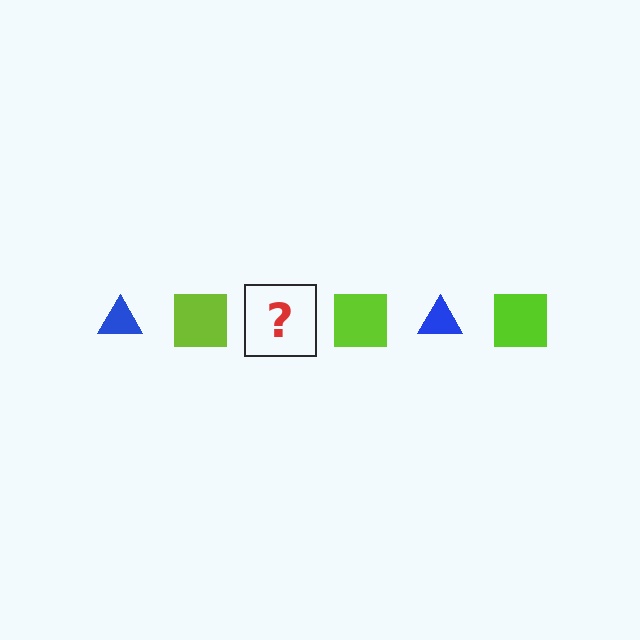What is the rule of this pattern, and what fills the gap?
The rule is that the pattern alternates between blue triangle and lime square. The gap should be filled with a blue triangle.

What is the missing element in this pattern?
The missing element is a blue triangle.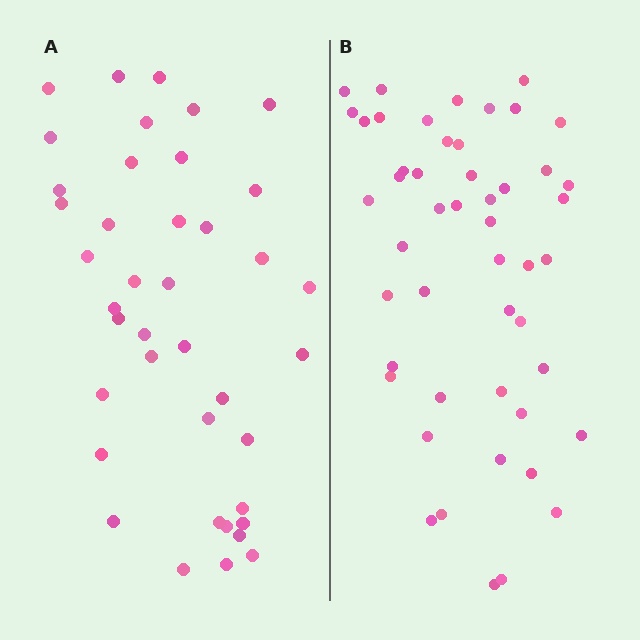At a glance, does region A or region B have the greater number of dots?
Region B (the right region) has more dots.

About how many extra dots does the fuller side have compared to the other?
Region B has roughly 8 or so more dots than region A.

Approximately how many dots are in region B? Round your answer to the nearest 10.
About 50 dots. (The exact count is 49, which rounds to 50.)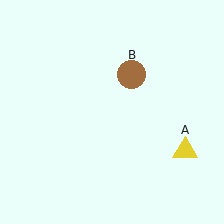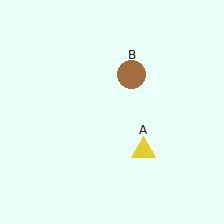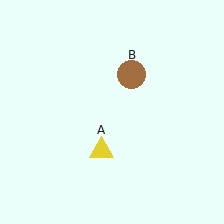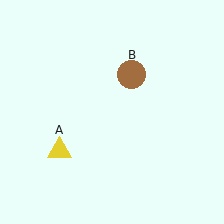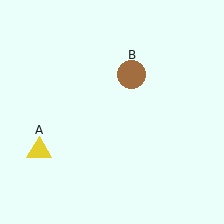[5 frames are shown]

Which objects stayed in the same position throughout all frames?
Brown circle (object B) remained stationary.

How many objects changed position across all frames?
1 object changed position: yellow triangle (object A).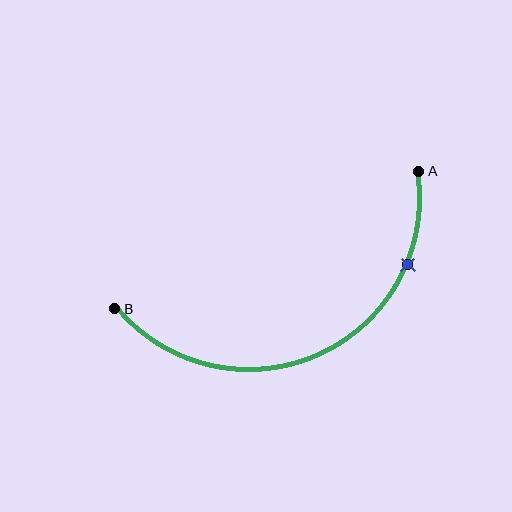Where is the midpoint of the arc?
The arc midpoint is the point on the curve farthest from the straight line joining A and B. It sits below that line.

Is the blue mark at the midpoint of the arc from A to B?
No. The blue mark lies on the arc but is closer to endpoint A. The arc midpoint would be at the point on the curve equidistant along the arc from both A and B.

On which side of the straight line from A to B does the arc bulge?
The arc bulges below the straight line connecting A and B.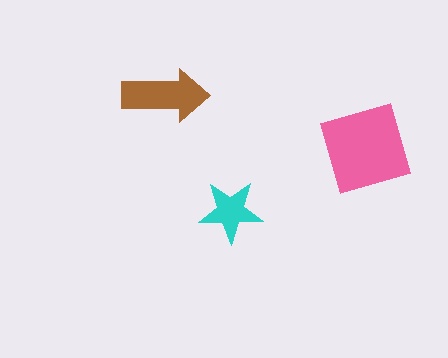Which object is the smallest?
The cyan star.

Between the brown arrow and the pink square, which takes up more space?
The pink square.